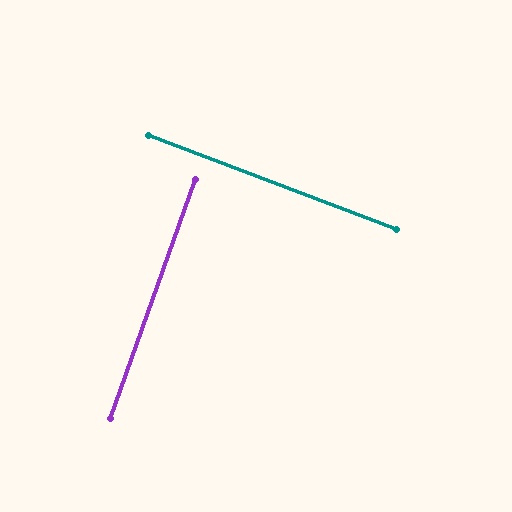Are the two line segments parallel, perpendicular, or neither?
Perpendicular — they meet at approximately 89°.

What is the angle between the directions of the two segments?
Approximately 89 degrees.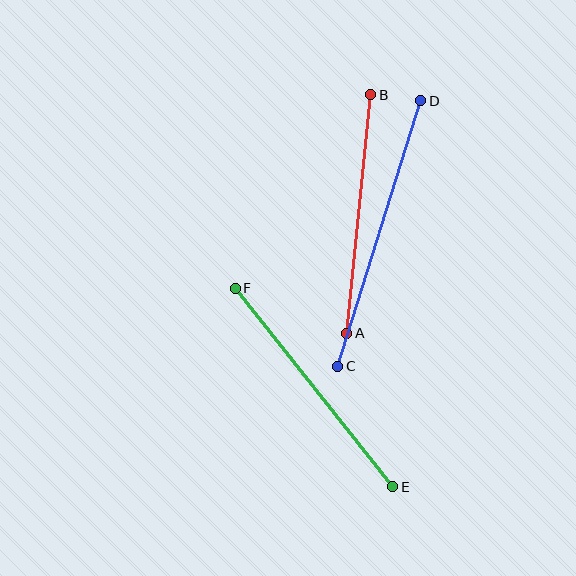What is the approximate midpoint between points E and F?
The midpoint is at approximately (314, 388) pixels.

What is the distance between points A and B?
The distance is approximately 240 pixels.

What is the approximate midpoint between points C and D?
The midpoint is at approximately (379, 234) pixels.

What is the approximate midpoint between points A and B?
The midpoint is at approximately (359, 214) pixels.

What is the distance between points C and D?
The distance is approximately 278 pixels.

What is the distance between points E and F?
The distance is approximately 253 pixels.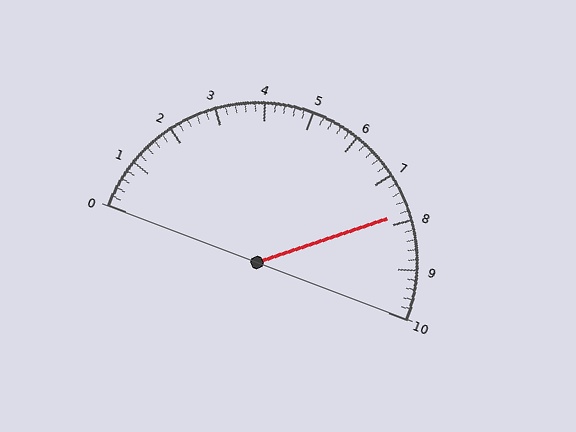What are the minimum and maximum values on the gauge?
The gauge ranges from 0 to 10.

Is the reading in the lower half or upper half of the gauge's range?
The reading is in the upper half of the range (0 to 10).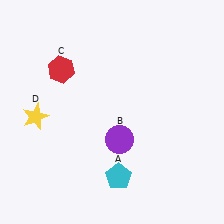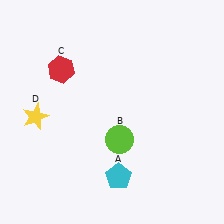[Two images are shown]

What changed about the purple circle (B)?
In Image 1, B is purple. In Image 2, it changed to lime.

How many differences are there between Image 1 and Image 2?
There is 1 difference between the two images.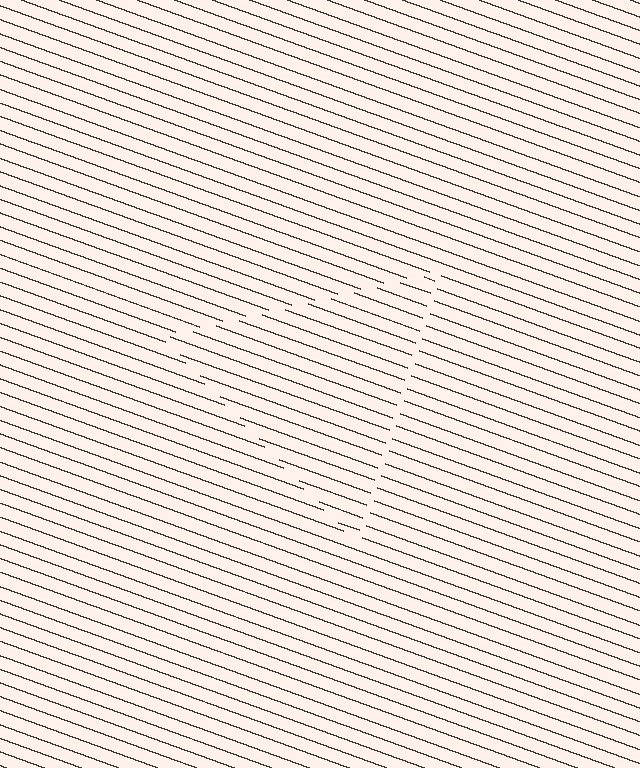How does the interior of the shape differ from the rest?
The interior of the shape contains the same grating, shifted by half a period — the contour is defined by the phase discontinuity where line-ends from the inner and outer gratings abut.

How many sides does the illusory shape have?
3 sides — the line-ends trace a triangle.